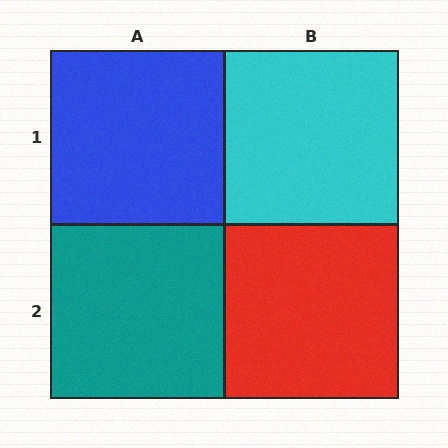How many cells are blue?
1 cell is blue.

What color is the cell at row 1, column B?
Cyan.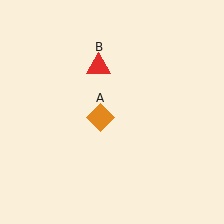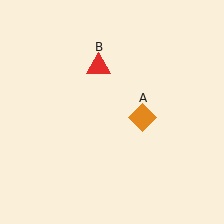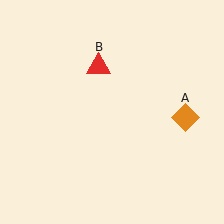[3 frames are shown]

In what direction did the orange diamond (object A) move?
The orange diamond (object A) moved right.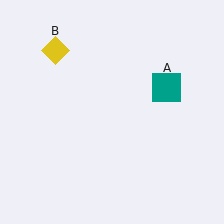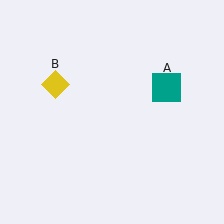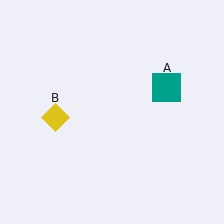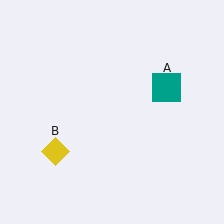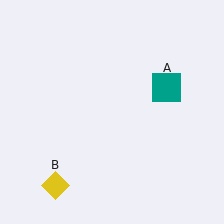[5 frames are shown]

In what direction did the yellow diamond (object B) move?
The yellow diamond (object B) moved down.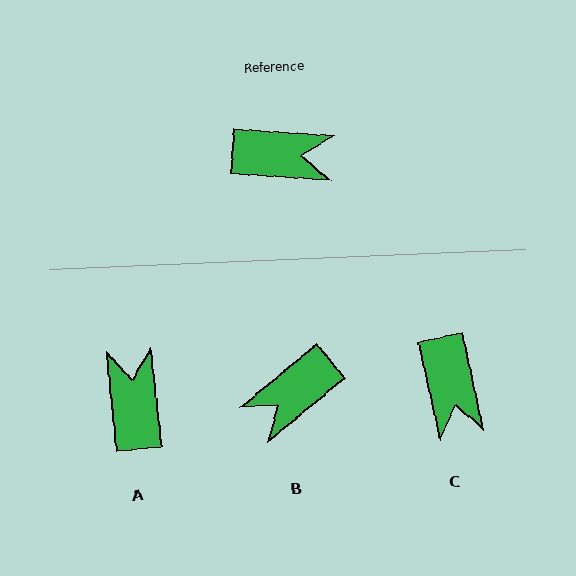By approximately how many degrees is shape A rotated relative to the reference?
Approximately 100 degrees counter-clockwise.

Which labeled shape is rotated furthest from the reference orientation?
B, about 136 degrees away.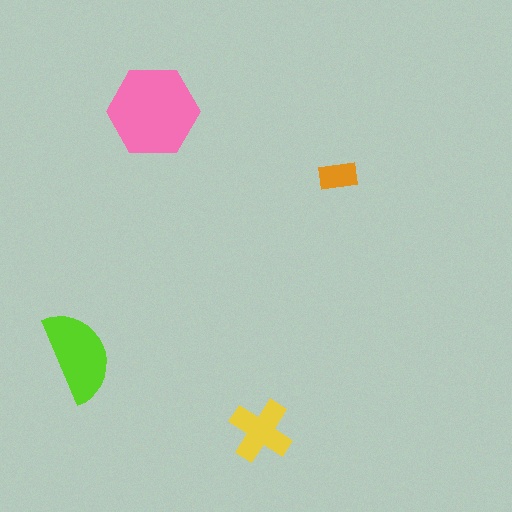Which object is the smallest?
The orange rectangle.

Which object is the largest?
The pink hexagon.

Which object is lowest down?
The yellow cross is bottommost.